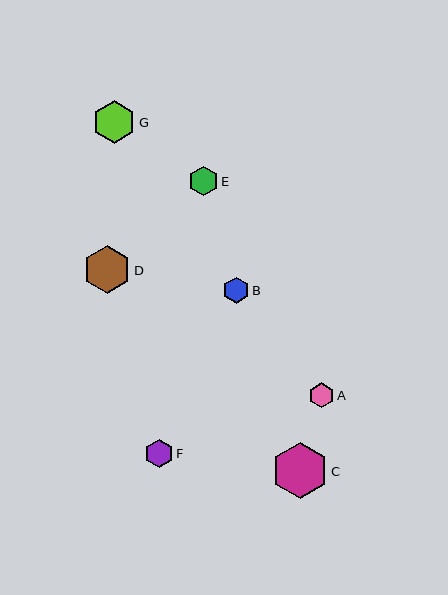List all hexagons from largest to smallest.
From largest to smallest: C, D, G, E, F, B, A.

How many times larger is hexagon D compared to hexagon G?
Hexagon D is approximately 1.1 times the size of hexagon G.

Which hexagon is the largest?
Hexagon C is the largest with a size of approximately 56 pixels.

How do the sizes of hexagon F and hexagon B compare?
Hexagon F and hexagon B are approximately the same size.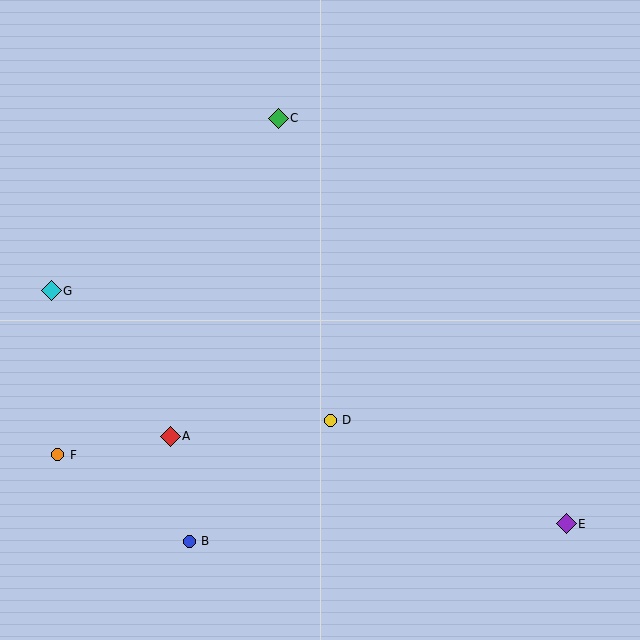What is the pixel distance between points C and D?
The distance between C and D is 306 pixels.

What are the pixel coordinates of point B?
Point B is at (189, 541).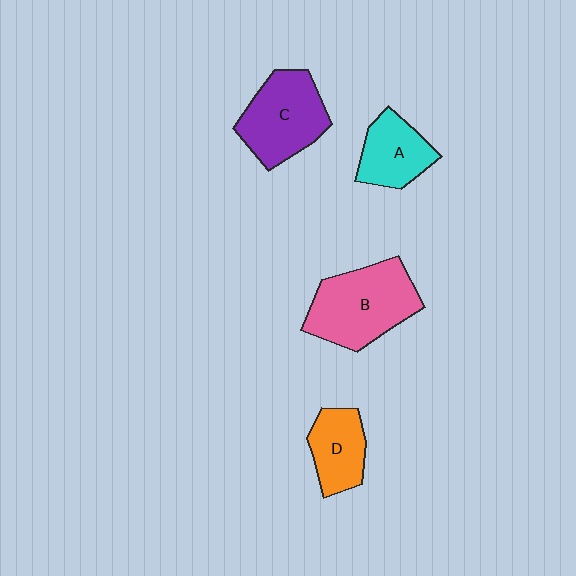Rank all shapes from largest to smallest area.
From largest to smallest: B (pink), C (purple), A (cyan), D (orange).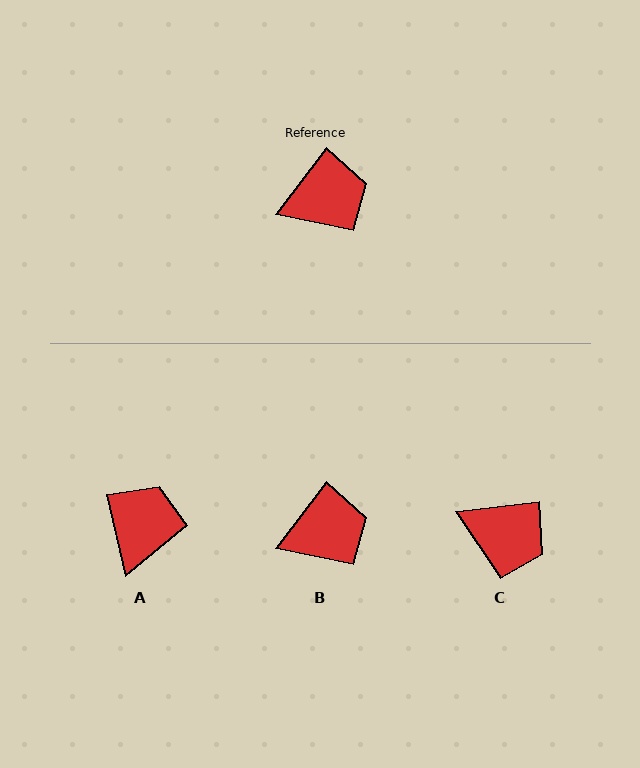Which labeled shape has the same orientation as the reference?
B.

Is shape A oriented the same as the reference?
No, it is off by about 51 degrees.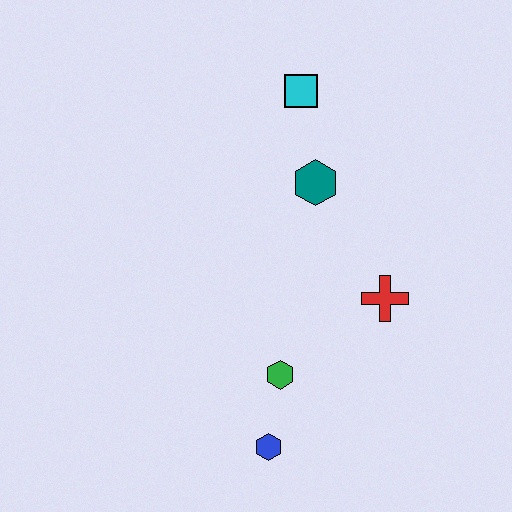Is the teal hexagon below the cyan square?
Yes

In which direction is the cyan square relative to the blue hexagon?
The cyan square is above the blue hexagon.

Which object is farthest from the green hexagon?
The cyan square is farthest from the green hexagon.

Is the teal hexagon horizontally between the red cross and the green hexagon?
Yes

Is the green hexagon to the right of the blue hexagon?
Yes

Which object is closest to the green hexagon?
The blue hexagon is closest to the green hexagon.